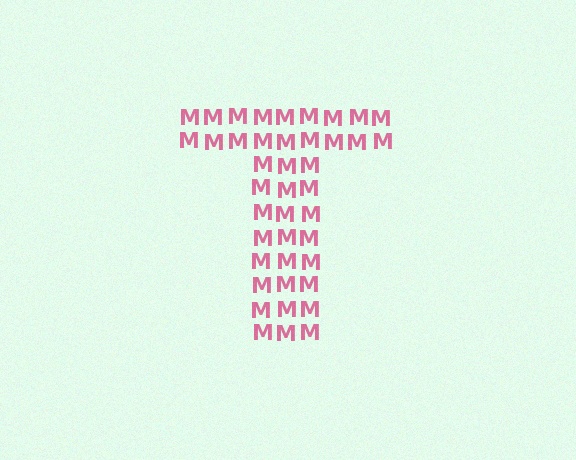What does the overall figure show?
The overall figure shows the letter T.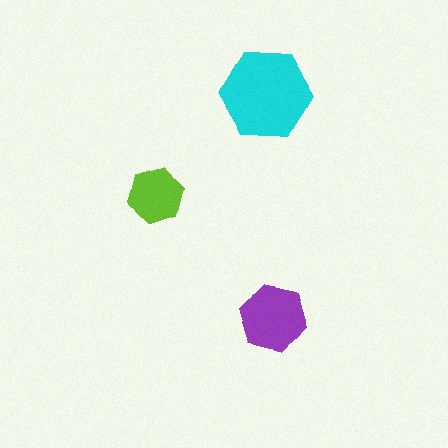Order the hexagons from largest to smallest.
the cyan one, the purple one, the lime one.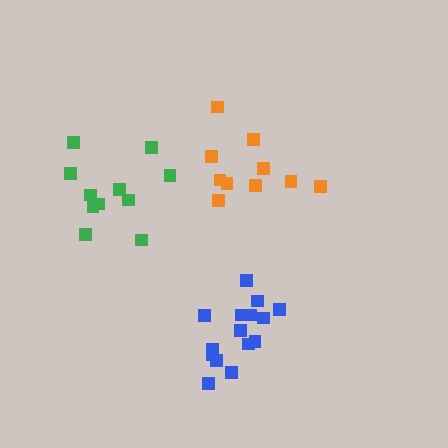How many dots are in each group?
Group 1: 10 dots, Group 2: 11 dots, Group 3: 15 dots (36 total).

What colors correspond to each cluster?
The clusters are colored: orange, green, blue.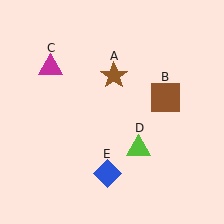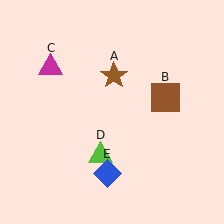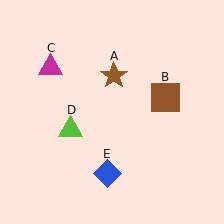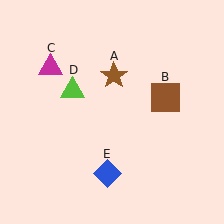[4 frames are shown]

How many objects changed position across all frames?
1 object changed position: lime triangle (object D).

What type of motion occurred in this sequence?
The lime triangle (object D) rotated clockwise around the center of the scene.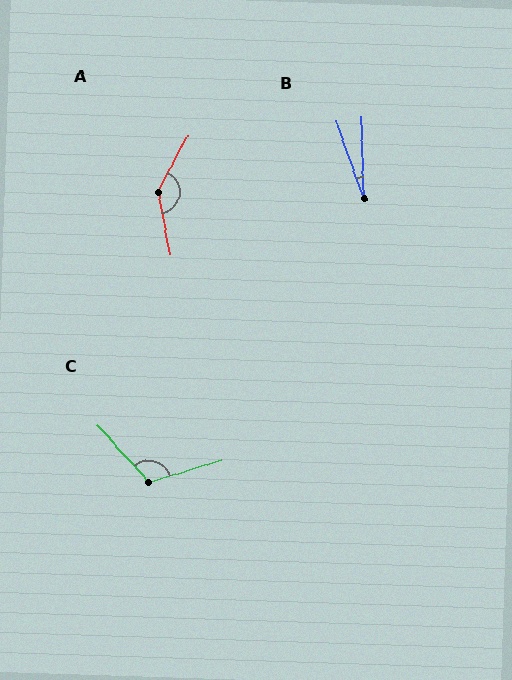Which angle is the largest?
A, at approximately 141 degrees.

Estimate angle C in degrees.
Approximately 115 degrees.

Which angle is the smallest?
B, at approximately 18 degrees.